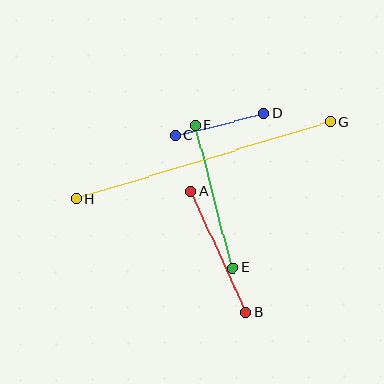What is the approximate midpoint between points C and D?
The midpoint is at approximately (220, 124) pixels.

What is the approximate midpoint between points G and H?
The midpoint is at approximately (203, 161) pixels.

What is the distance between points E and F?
The distance is approximately 147 pixels.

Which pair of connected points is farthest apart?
Points G and H are farthest apart.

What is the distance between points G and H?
The distance is approximately 266 pixels.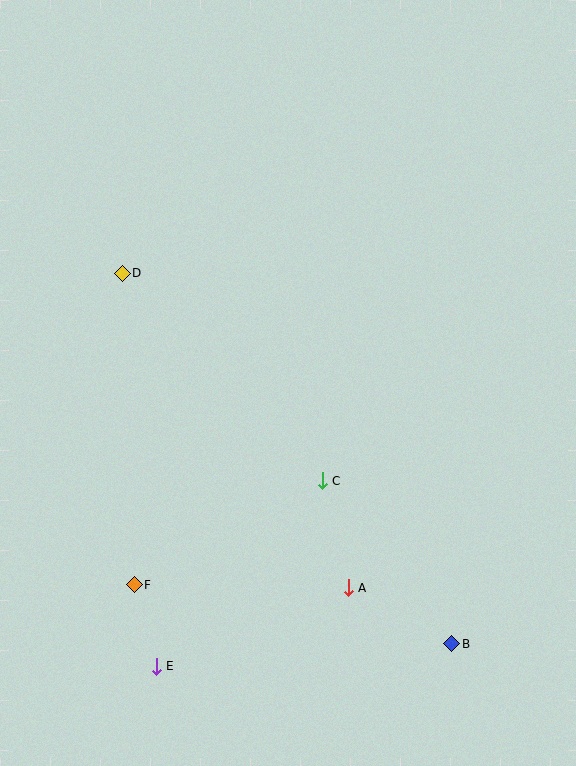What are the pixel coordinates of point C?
Point C is at (322, 481).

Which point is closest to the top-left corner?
Point D is closest to the top-left corner.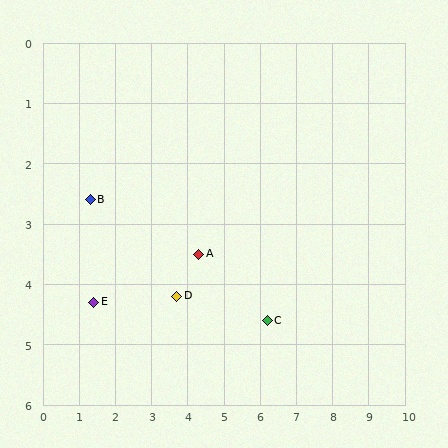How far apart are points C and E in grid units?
Points C and E are about 4.8 grid units apart.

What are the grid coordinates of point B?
Point B is at approximately (1.3, 2.6).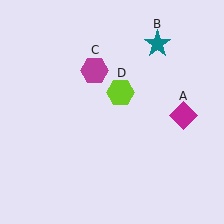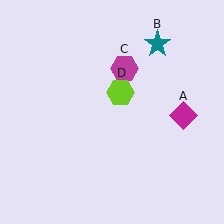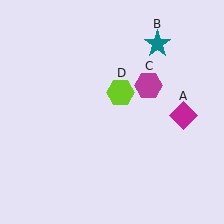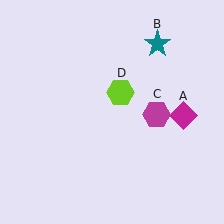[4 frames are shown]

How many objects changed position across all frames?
1 object changed position: magenta hexagon (object C).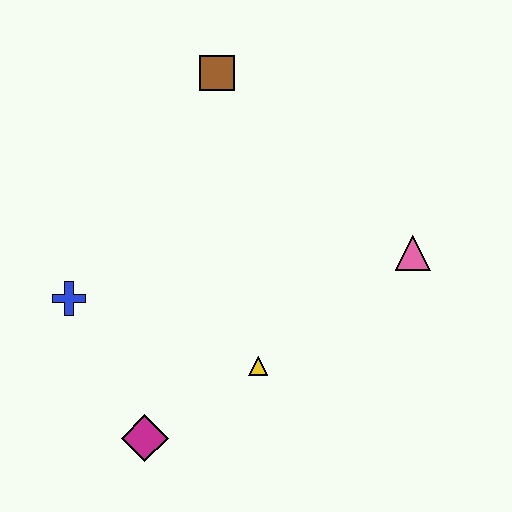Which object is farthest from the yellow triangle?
The brown square is farthest from the yellow triangle.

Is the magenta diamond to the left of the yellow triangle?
Yes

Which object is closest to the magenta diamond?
The yellow triangle is closest to the magenta diamond.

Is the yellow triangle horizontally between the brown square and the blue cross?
No